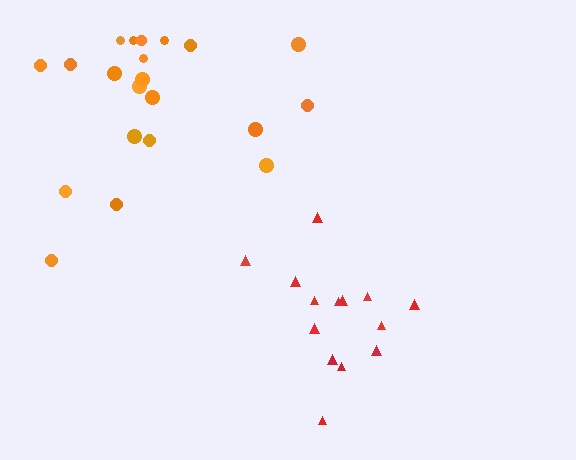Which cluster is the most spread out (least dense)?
Orange.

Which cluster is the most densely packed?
Red.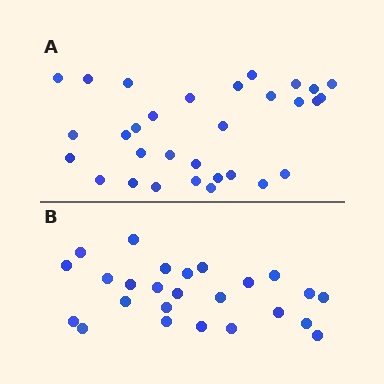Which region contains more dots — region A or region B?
Region A (the top region) has more dots.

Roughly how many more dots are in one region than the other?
Region A has about 6 more dots than region B.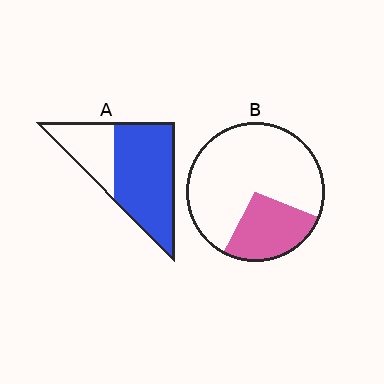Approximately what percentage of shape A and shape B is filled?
A is approximately 70% and B is approximately 25%.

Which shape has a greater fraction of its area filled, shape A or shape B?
Shape A.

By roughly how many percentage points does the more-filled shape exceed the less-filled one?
By roughly 40 percentage points (A over B).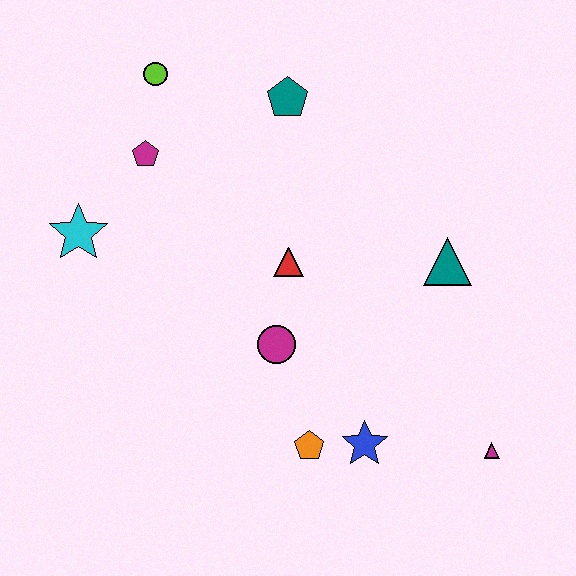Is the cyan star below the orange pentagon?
No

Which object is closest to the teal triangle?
The red triangle is closest to the teal triangle.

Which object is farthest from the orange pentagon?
The lime circle is farthest from the orange pentagon.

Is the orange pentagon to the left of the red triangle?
No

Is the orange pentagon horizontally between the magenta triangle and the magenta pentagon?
Yes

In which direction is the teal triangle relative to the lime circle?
The teal triangle is to the right of the lime circle.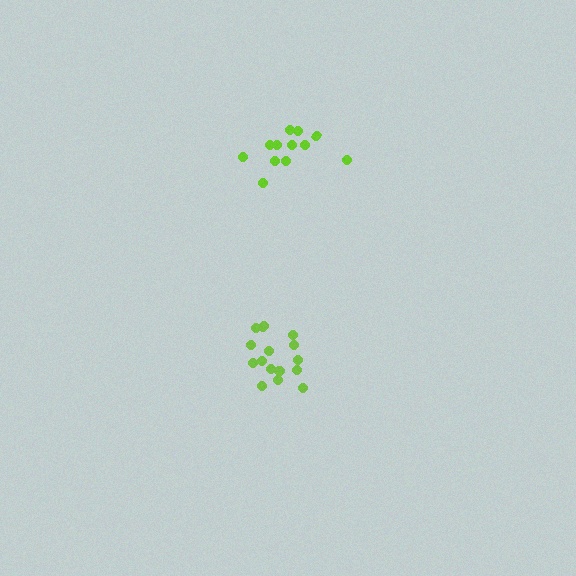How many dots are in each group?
Group 1: 16 dots, Group 2: 12 dots (28 total).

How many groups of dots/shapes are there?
There are 2 groups.